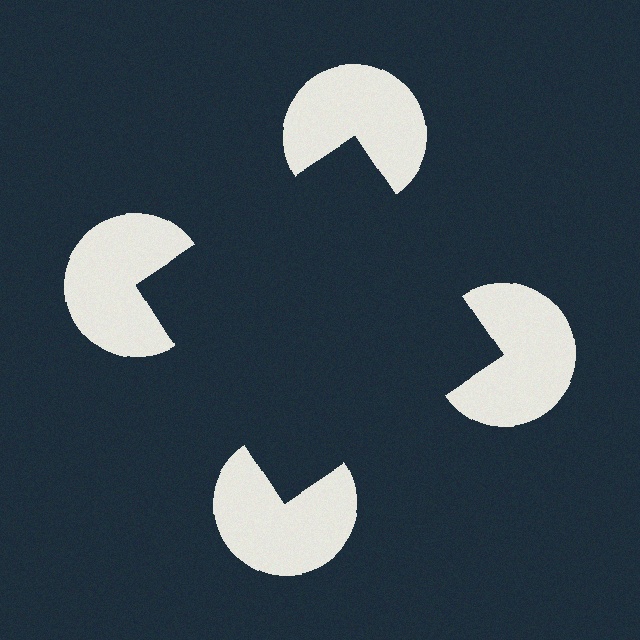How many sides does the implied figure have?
4 sides.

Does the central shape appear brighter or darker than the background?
It typically appears slightly darker than the background, even though no actual brightness change is drawn.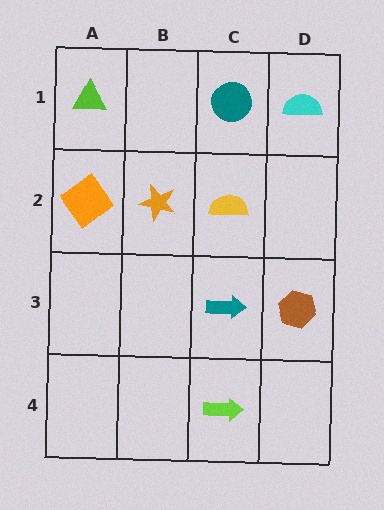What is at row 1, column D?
A cyan semicircle.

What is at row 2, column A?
An orange diamond.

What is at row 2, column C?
A yellow semicircle.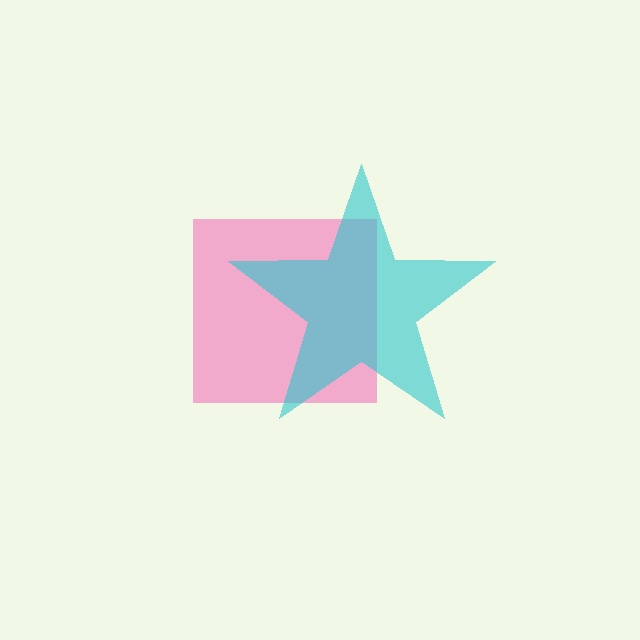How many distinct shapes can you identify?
There are 2 distinct shapes: a pink square, a cyan star.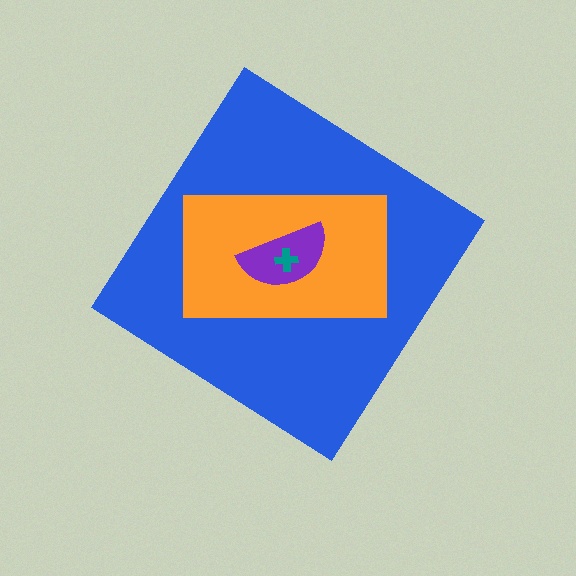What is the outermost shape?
The blue diamond.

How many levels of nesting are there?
4.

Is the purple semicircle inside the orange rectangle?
Yes.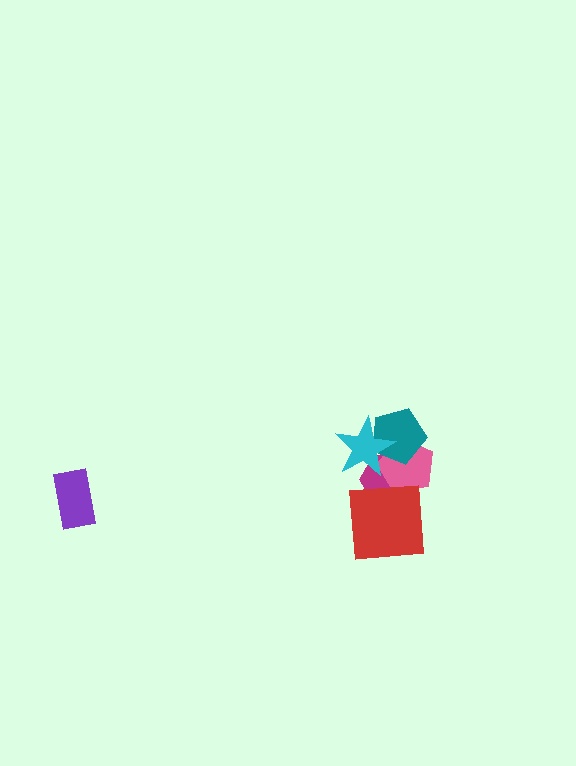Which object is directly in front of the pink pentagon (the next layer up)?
The teal pentagon is directly in front of the pink pentagon.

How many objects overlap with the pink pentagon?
4 objects overlap with the pink pentagon.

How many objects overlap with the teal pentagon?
3 objects overlap with the teal pentagon.